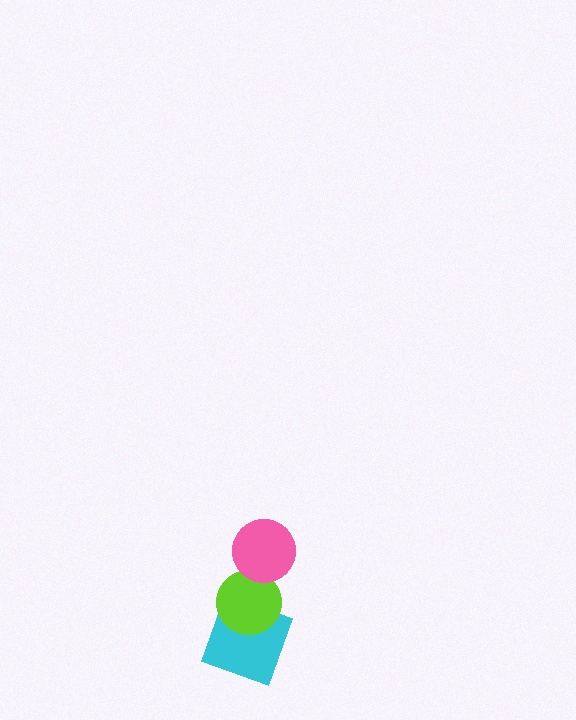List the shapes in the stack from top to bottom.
From top to bottom: the pink circle, the lime circle, the cyan square.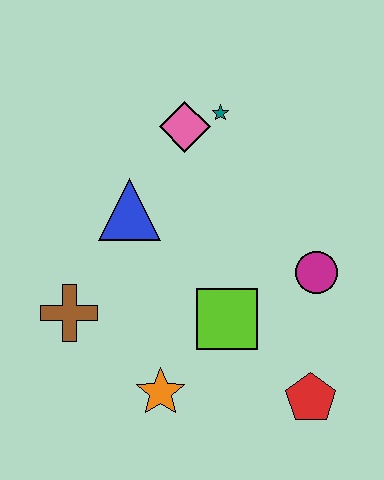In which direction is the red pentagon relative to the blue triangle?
The red pentagon is below the blue triangle.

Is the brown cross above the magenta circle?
No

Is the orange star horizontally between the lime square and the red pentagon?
No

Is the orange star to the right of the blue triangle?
Yes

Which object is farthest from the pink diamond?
The red pentagon is farthest from the pink diamond.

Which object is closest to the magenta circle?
The lime square is closest to the magenta circle.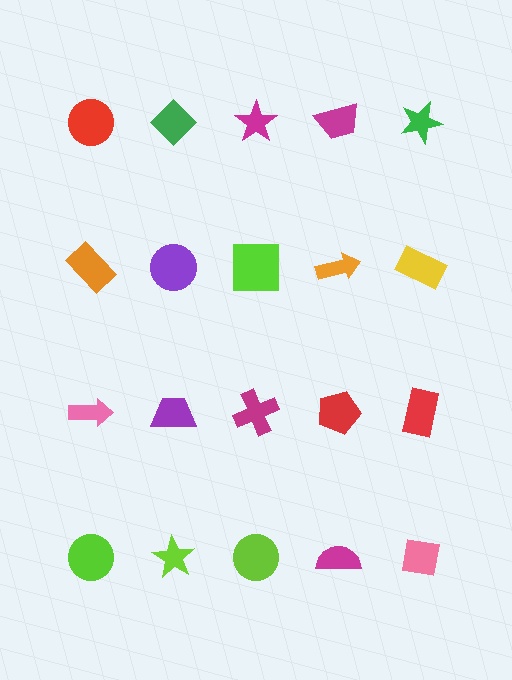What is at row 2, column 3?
A lime square.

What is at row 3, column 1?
A pink arrow.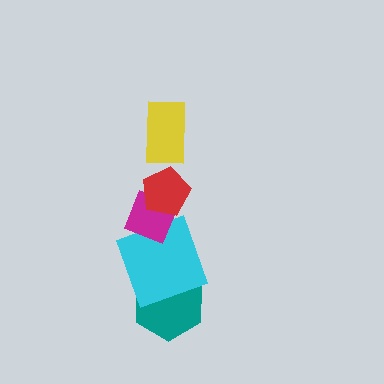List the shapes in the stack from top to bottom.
From top to bottom: the yellow rectangle, the red pentagon, the magenta diamond, the cyan square, the teal hexagon.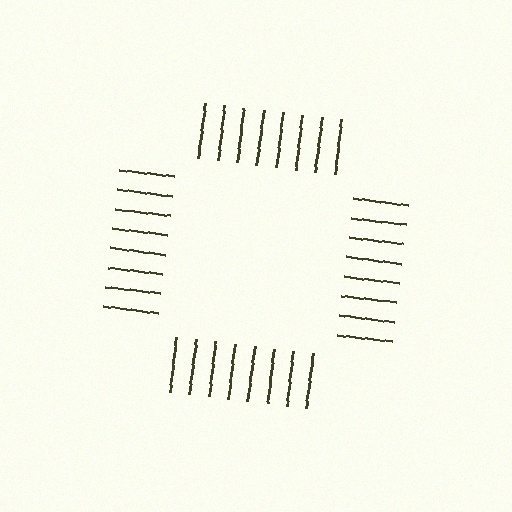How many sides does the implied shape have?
4 sides — the line-ends trace a square.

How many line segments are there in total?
32 — 8 along each of the 4 edges.